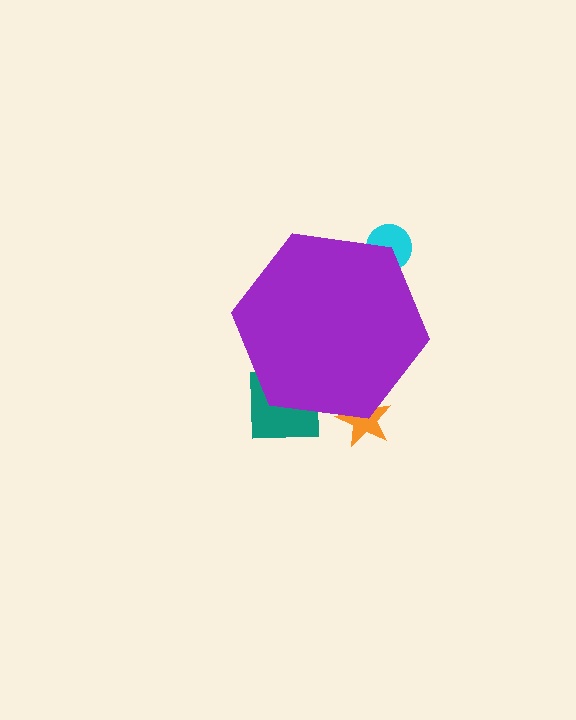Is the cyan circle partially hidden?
Yes, the cyan circle is partially hidden behind the purple hexagon.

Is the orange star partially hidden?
Yes, the orange star is partially hidden behind the purple hexagon.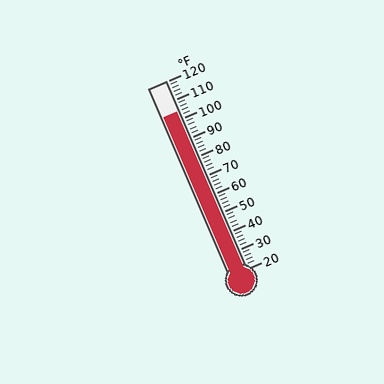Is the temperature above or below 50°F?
The temperature is above 50°F.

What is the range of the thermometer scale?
The thermometer scale ranges from 20°F to 120°F.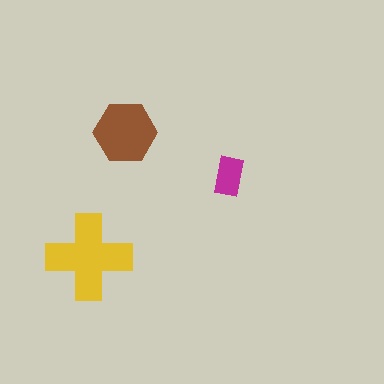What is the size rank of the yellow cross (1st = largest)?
1st.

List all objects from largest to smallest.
The yellow cross, the brown hexagon, the magenta rectangle.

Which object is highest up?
The brown hexagon is topmost.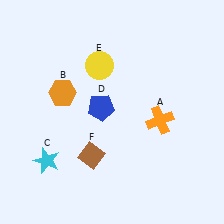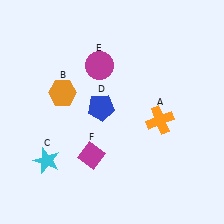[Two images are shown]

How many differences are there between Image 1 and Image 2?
There are 2 differences between the two images.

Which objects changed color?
E changed from yellow to magenta. F changed from brown to magenta.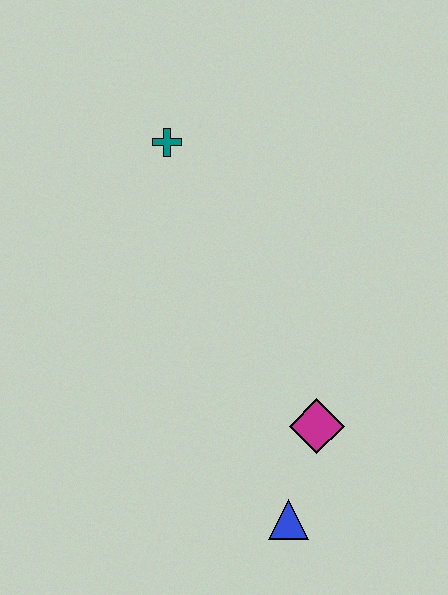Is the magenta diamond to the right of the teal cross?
Yes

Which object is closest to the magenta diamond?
The blue triangle is closest to the magenta diamond.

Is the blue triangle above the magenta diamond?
No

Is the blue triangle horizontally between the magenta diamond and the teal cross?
Yes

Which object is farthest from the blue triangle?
The teal cross is farthest from the blue triangle.